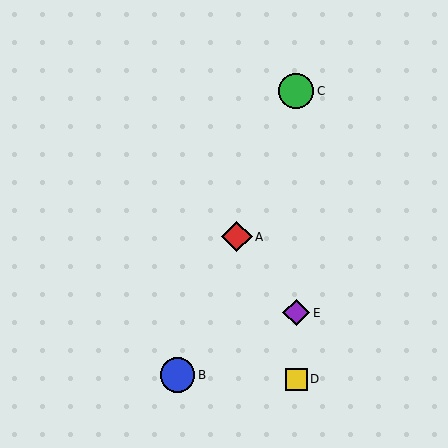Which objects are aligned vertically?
Objects C, D, E are aligned vertically.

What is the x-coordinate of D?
Object D is at x≈296.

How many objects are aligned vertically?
3 objects (C, D, E) are aligned vertically.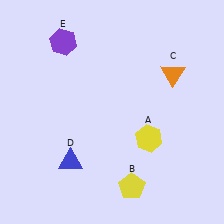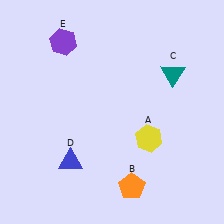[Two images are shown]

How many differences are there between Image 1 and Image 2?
There are 2 differences between the two images.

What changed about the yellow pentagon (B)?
In Image 1, B is yellow. In Image 2, it changed to orange.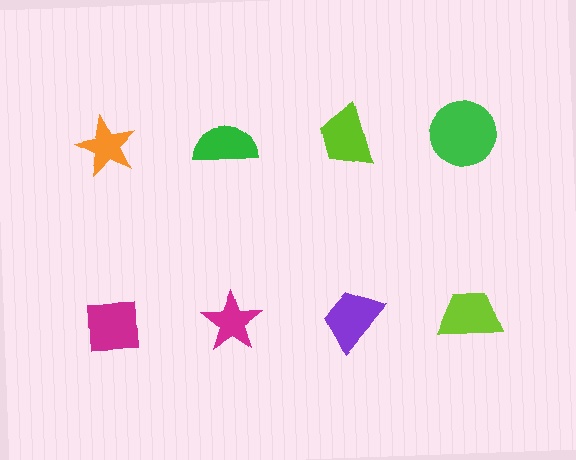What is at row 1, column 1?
An orange star.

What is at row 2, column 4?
A lime trapezoid.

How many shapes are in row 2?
4 shapes.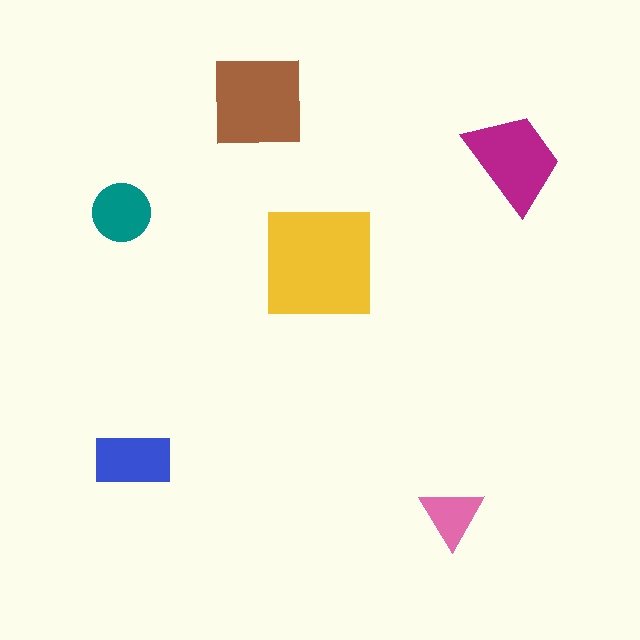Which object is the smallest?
The pink triangle.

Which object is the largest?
The yellow square.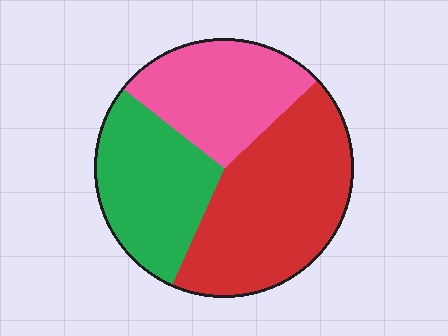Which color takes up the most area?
Red, at roughly 45%.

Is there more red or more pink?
Red.